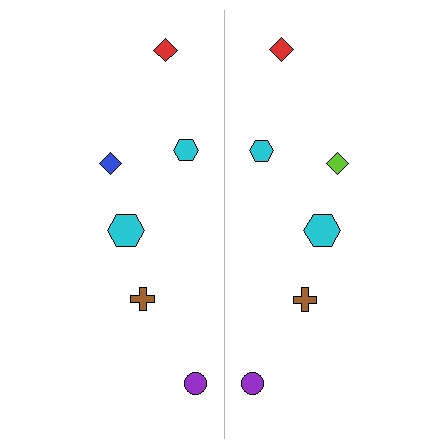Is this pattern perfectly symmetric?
No, the pattern is not perfectly symmetric. The lime diamond on the right side breaks the symmetry — its mirror counterpart is blue.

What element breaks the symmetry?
The lime diamond on the right side breaks the symmetry — its mirror counterpart is blue.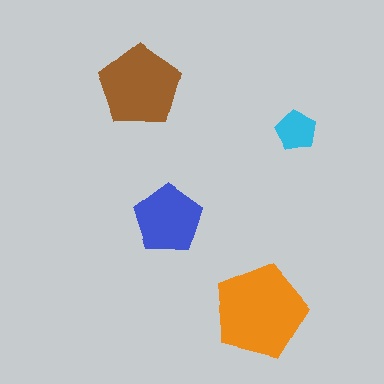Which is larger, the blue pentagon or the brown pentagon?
The brown one.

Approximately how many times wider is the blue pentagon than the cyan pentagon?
About 1.5 times wider.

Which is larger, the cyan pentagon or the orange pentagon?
The orange one.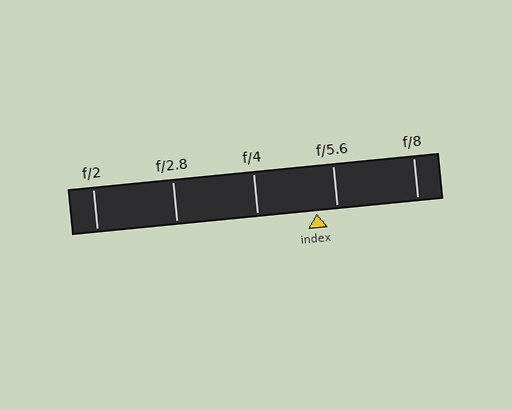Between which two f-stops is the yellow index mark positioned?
The index mark is between f/4 and f/5.6.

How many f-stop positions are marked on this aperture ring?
There are 5 f-stop positions marked.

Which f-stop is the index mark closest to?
The index mark is closest to f/5.6.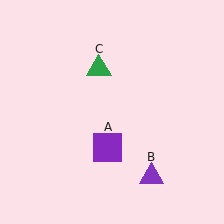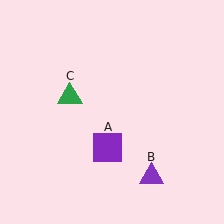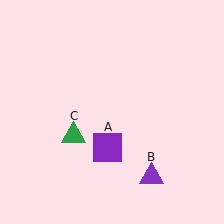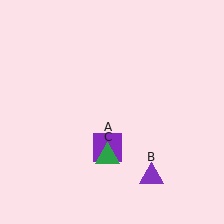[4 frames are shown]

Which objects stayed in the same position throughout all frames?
Purple square (object A) and purple triangle (object B) remained stationary.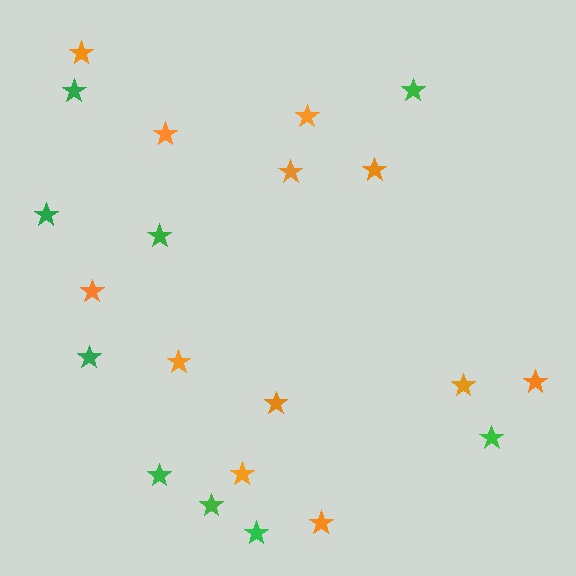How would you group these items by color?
There are 2 groups: one group of orange stars (12) and one group of green stars (9).